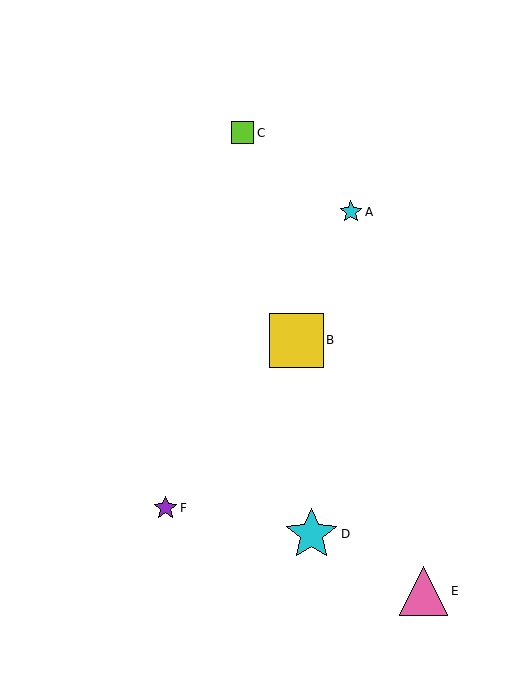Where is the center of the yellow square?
The center of the yellow square is at (296, 340).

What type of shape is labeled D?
Shape D is a cyan star.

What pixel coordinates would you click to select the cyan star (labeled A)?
Click at (351, 212) to select the cyan star A.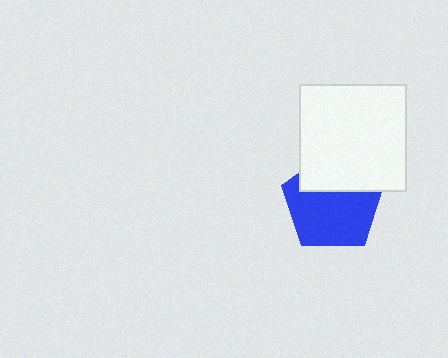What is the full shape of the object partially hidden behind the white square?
The partially hidden object is a blue pentagon.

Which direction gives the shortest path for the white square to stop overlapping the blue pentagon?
Moving up gives the shortest separation.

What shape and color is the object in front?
The object in front is a white square.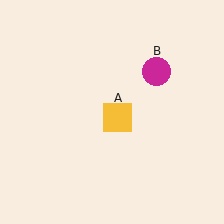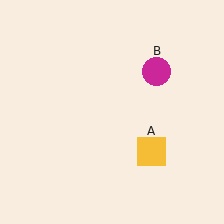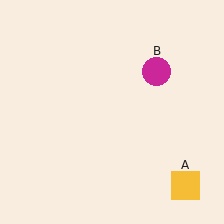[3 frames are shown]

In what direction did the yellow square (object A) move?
The yellow square (object A) moved down and to the right.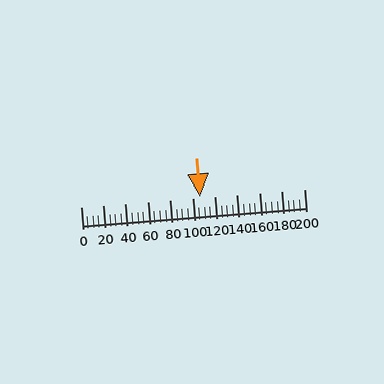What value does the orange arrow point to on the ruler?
The orange arrow points to approximately 107.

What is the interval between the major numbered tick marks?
The major tick marks are spaced 20 units apart.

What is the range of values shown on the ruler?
The ruler shows values from 0 to 200.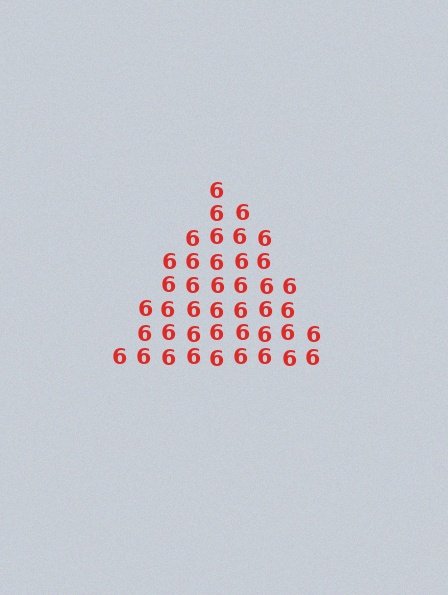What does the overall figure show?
The overall figure shows a triangle.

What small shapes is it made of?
It is made of small digit 6's.